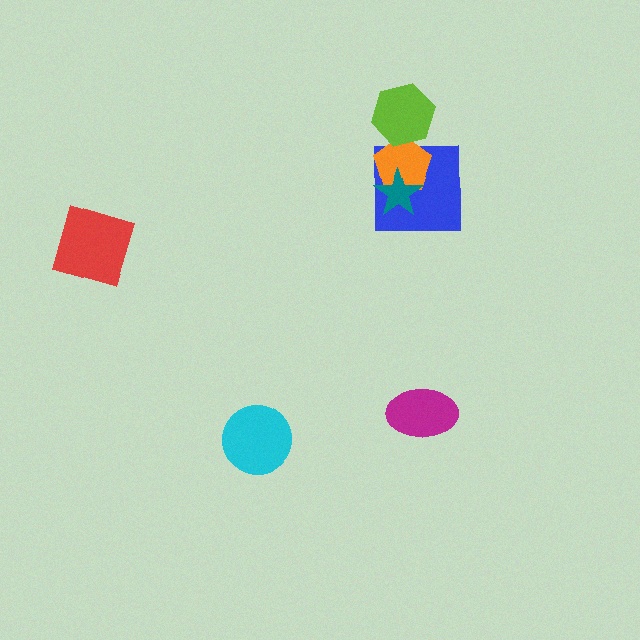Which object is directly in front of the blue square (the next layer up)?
The orange pentagon is directly in front of the blue square.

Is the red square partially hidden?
No, no other shape covers it.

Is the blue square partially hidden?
Yes, it is partially covered by another shape.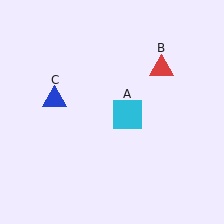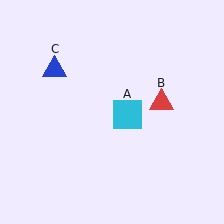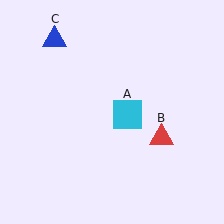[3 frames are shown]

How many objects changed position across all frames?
2 objects changed position: red triangle (object B), blue triangle (object C).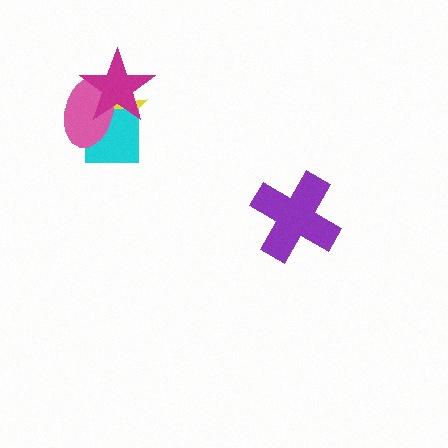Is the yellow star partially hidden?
Yes, it is partially covered by another shape.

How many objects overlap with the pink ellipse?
3 objects overlap with the pink ellipse.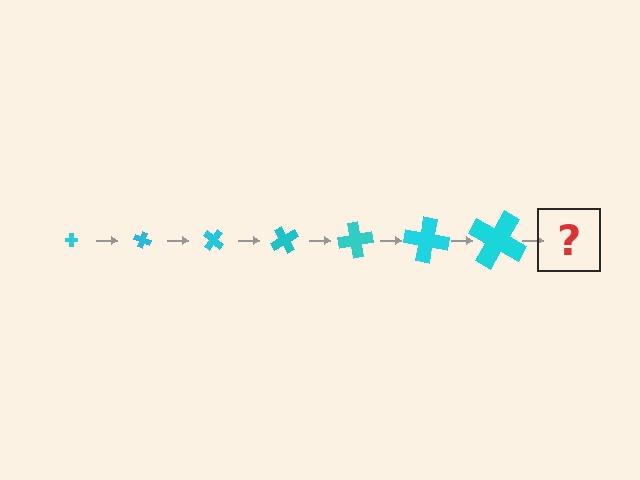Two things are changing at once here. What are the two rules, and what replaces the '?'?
The two rules are that the cross grows larger each step and it rotates 20 degrees each step. The '?' should be a cross, larger than the previous one and rotated 140 degrees from the start.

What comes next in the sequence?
The next element should be a cross, larger than the previous one and rotated 140 degrees from the start.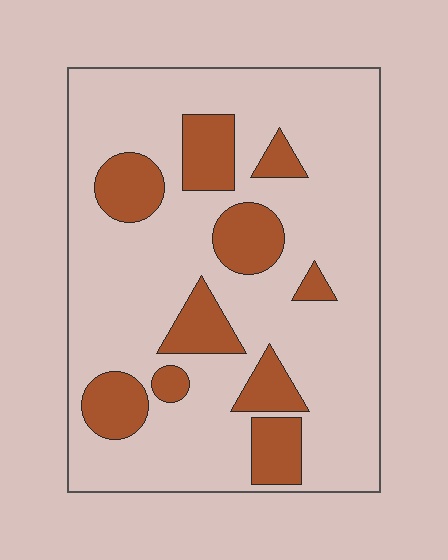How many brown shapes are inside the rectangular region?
10.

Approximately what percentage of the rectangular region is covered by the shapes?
Approximately 20%.